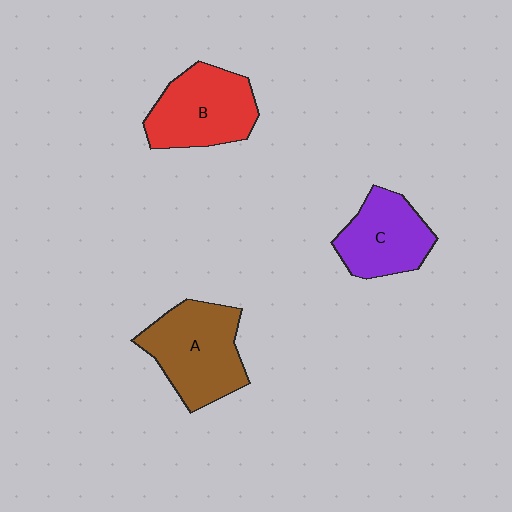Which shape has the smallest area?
Shape C (purple).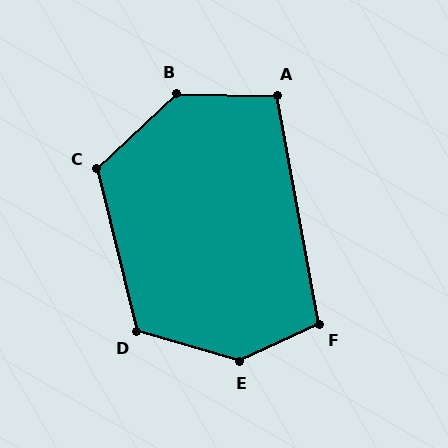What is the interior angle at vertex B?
Approximately 136 degrees (obtuse).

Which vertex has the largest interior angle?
E, at approximately 139 degrees.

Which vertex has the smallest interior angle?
A, at approximately 102 degrees.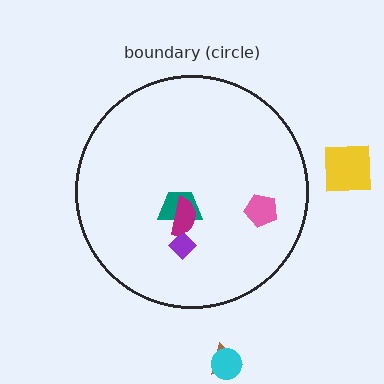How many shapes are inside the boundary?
4 inside, 3 outside.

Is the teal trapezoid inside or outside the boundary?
Inside.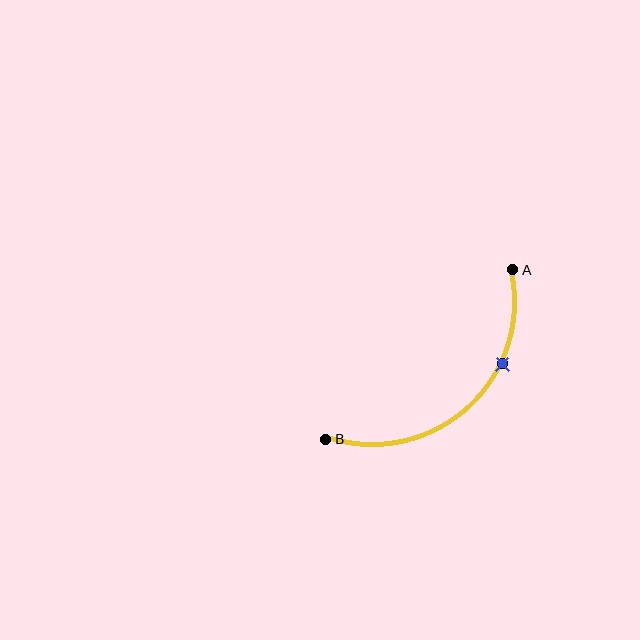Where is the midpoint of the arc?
The arc midpoint is the point on the curve farthest from the straight line joining A and B. It sits below and to the right of that line.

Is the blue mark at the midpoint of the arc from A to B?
No. The blue mark lies on the arc but is closer to endpoint A. The arc midpoint would be at the point on the curve equidistant along the arc from both A and B.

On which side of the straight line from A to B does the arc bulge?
The arc bulges below and to the right of the straight line connecting A and B.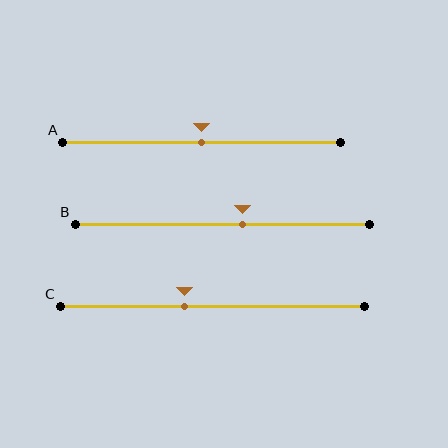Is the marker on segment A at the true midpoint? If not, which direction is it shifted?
Yes, the marker on segment A is at the true midpoint.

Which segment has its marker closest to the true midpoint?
Segment A has its marker closest to the true midpoint.